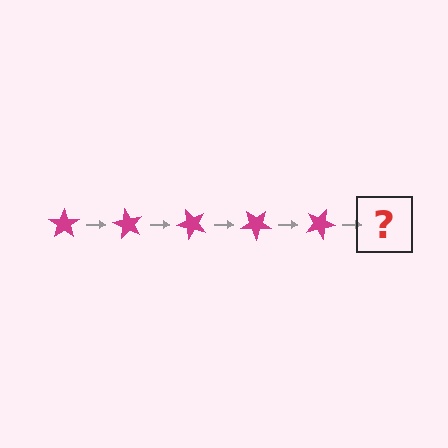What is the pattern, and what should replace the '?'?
The pattern is that the star rotates 60 degrees each step. The '?' should be a magenta star rotated 300 degrees.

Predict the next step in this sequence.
The next step is a magenta star rotated 300 degrees.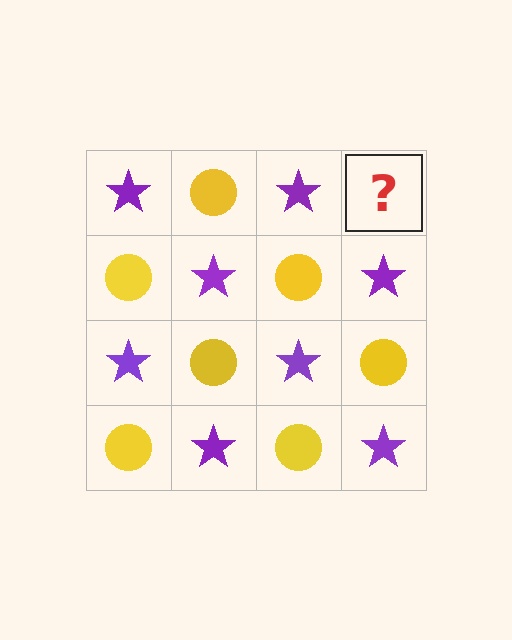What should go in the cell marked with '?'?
The missing cell should contain a yellow circle.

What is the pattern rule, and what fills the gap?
The rule is that it alternates purple star and yellow circle in a checkerboard pattern. The gap should be filled with a yellow circle.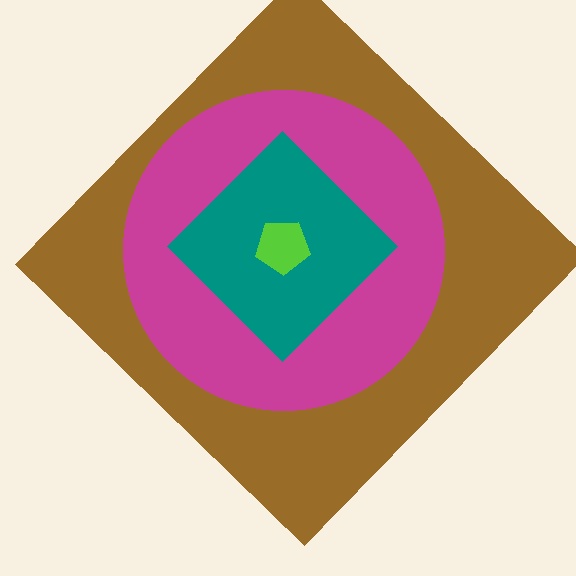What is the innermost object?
The lime pentagon.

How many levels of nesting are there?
4.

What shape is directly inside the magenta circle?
The teal diamond.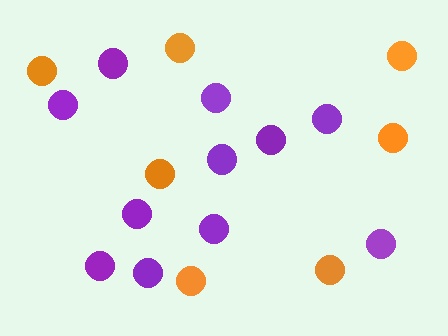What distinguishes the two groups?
There are 2 groups: one group of purple circles (11) and one group of orange circles (7).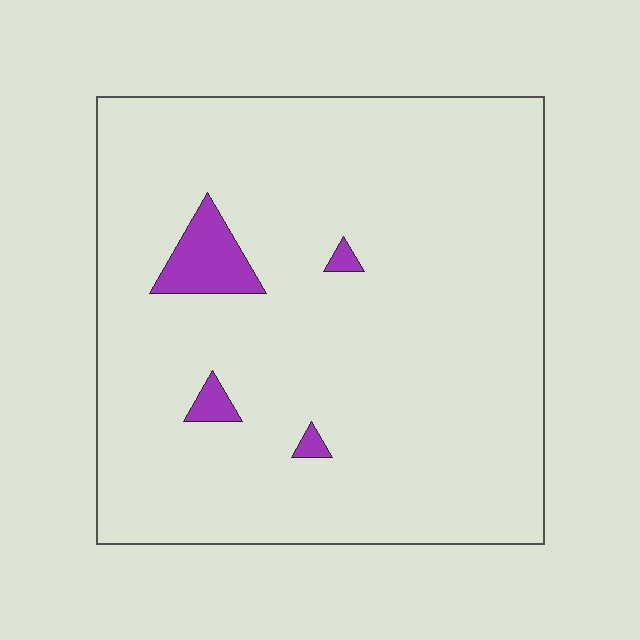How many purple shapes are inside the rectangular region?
4.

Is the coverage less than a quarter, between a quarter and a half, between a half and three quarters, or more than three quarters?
Less than a quarter.